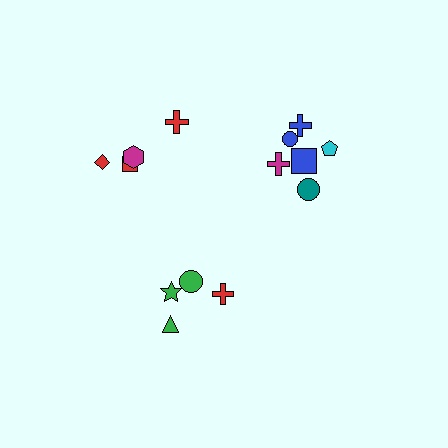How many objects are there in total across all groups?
There are 14 objects.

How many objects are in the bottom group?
There are 4 objects.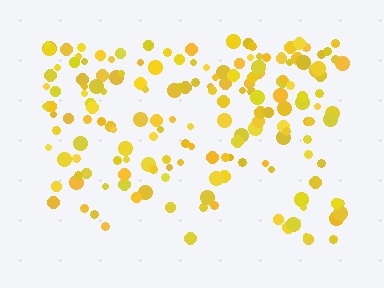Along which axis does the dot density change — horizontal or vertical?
Vertical.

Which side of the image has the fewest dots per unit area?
The bottom.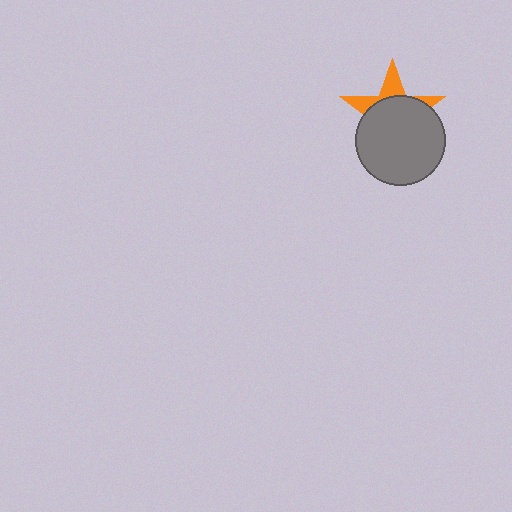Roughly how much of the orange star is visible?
A small part of it is visible (roughly 31%).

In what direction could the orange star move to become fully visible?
The orange star could move up. That would shift it out from behind the gray circle entirely.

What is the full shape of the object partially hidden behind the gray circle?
The partially hidden object is an orange star.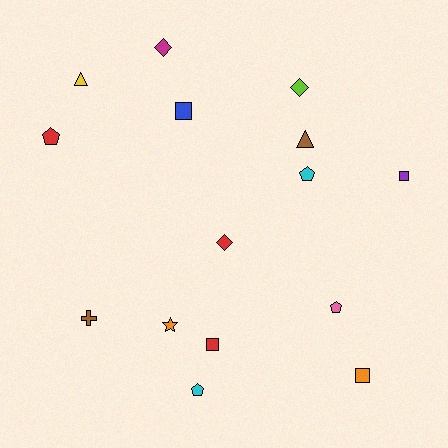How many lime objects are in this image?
There is 1 lime object.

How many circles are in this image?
There are no circles.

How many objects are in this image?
There are 15 objects.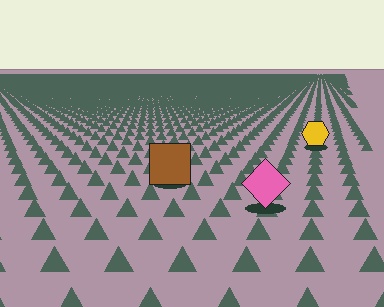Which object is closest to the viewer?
The pink diamond is closest. The texture marks near it are larger and more spread out.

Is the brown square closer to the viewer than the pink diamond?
No. The pink diamond is closer — you can tell from the texture gradient: the ground texture is coarser near it.